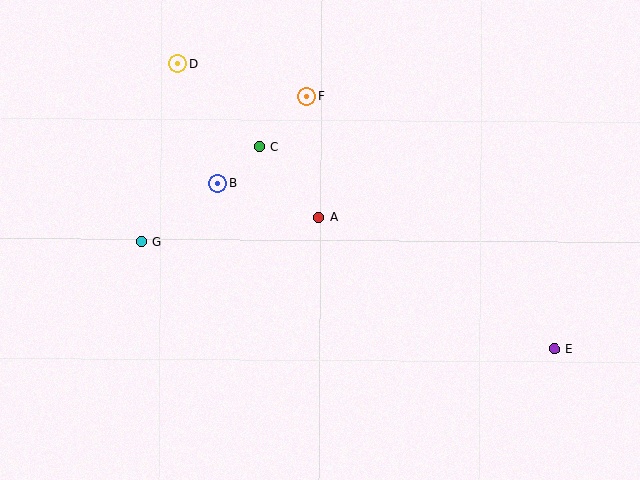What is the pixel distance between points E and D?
The distance between E and D is 472 pixels.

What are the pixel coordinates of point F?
Point F is at (307, 96).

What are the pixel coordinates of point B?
Point B is at (218, 183).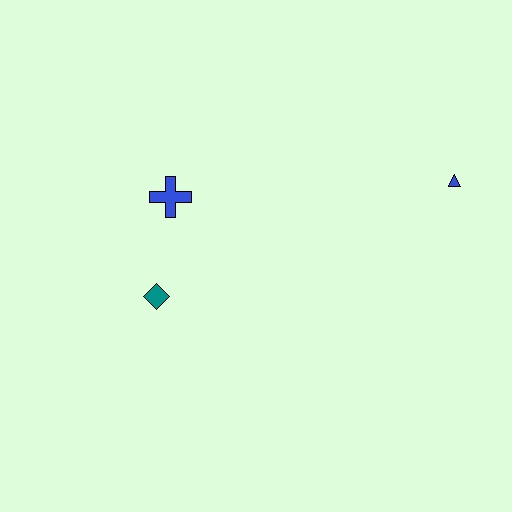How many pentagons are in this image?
There are no pentagons.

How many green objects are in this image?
There are no green objects.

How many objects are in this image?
There are 3 objects.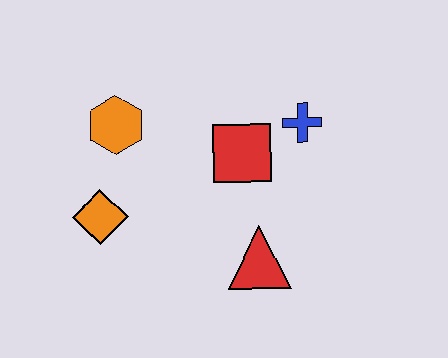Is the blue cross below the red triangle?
No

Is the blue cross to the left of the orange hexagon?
No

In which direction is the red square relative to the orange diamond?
The red square is to the right of the orange diamond.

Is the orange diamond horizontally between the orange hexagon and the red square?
No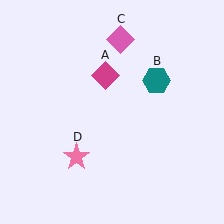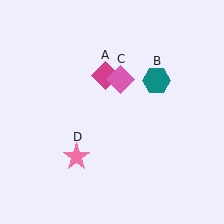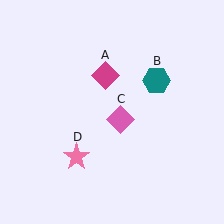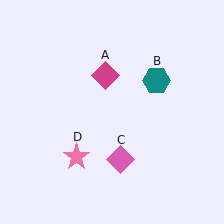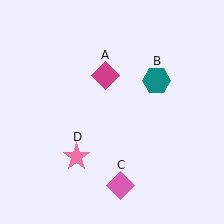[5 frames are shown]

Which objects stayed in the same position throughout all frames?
Magenta diamond (object A) and teal hexagon (object B) and pink star (object D) remained stationary.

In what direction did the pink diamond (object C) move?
The pink diamond (object C) moved down.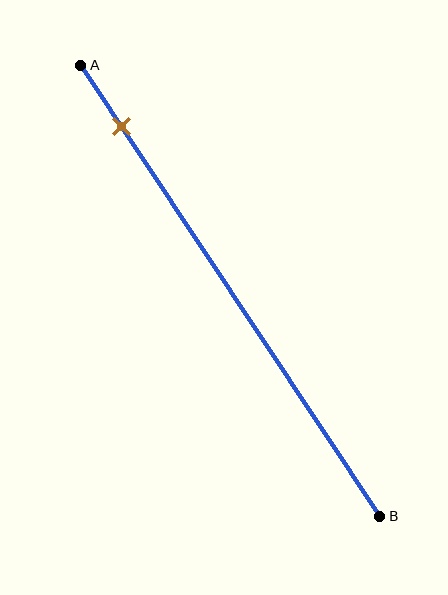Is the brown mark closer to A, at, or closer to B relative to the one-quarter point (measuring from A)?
The brown mark is closer to point A than the one-quarter point of segment AB.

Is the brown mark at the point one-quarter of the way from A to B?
No, the mark is at about 15% from A, not at the 25% one-quarter point.